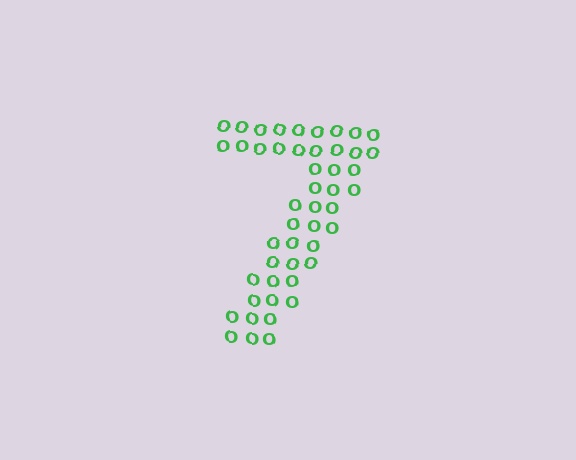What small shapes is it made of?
It is made of small letter O's.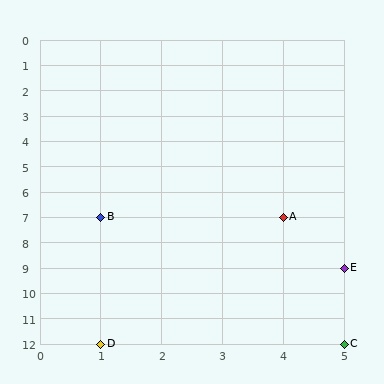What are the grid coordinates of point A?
Point A is at grid coordinates (4, 7).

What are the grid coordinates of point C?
Point C is at grid coordinates (5, 12).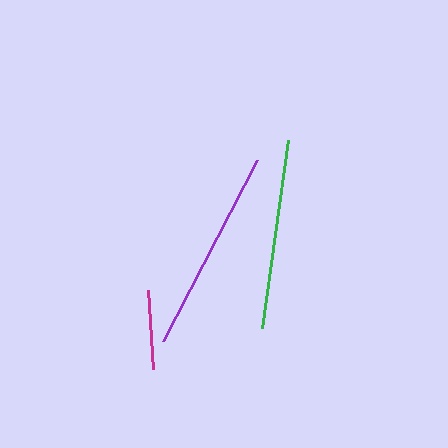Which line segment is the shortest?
The magenta line is the shortest at approximately 79 pixels.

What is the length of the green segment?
The green segment is approximately 189 pixels long.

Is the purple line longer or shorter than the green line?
The purple line is longer than the green line.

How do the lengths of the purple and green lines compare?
The purple and green lines are approximately the same length.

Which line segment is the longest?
The purple line is the longest at approximately 204 pixels.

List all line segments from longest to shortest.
From longest to shortest: purple, green, magenta.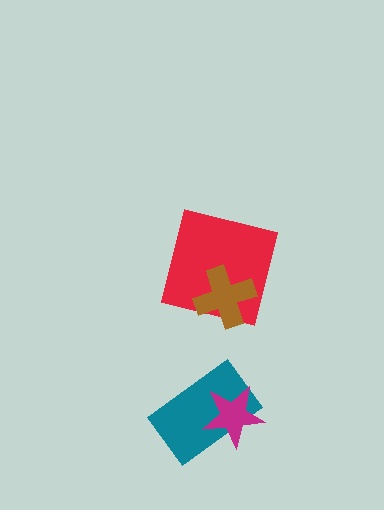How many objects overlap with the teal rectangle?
1 object overlaps with the teal rectangle.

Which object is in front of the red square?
The brown cross is in front of the red square.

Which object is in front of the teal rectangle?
The magenta star is in front of the teal rectangle.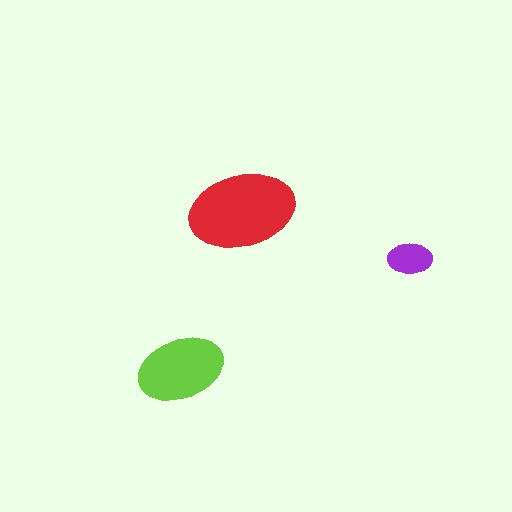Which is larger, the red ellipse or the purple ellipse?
The red one.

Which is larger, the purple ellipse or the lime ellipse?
The lime one.